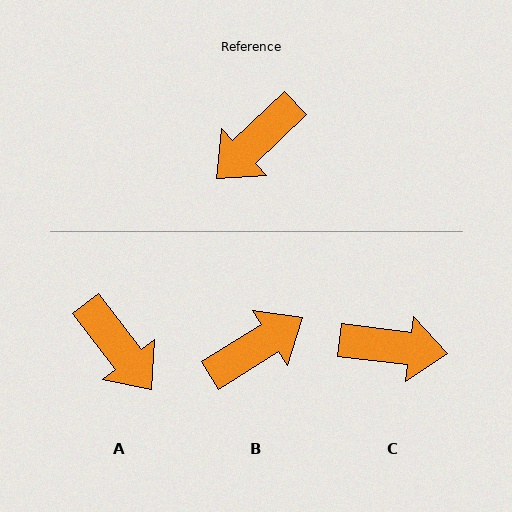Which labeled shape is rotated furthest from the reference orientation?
B, about 169 degrees away.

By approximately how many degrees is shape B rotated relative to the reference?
Approximately 169 degrees counter-clockwise.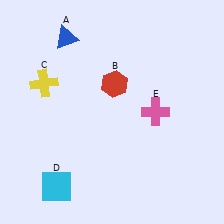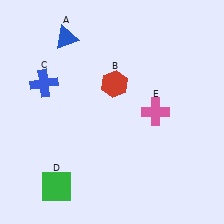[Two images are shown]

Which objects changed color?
C changed from yellow to blue. D changed from cyan to green.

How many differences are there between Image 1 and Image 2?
There are 2 differences between the two images.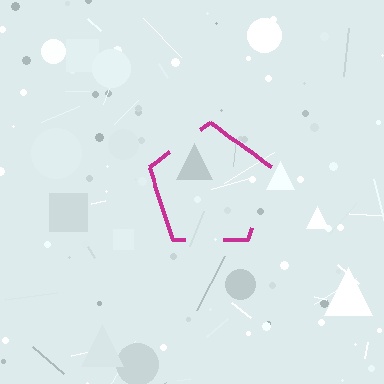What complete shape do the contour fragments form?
The contour fragments form a pentagon.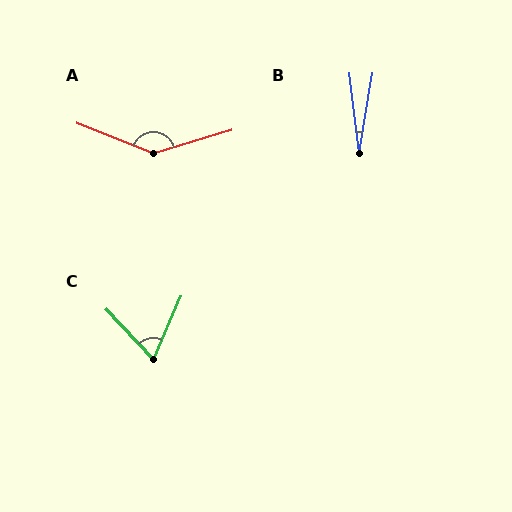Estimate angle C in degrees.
Approximately 66 degrees.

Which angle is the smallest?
B, at approximately 16 degrees.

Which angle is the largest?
A, at approximately 141 degrees.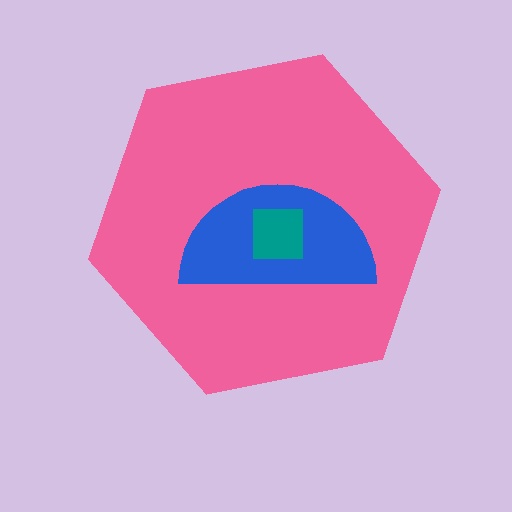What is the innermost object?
The teal square.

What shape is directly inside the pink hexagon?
The blue semicircle.